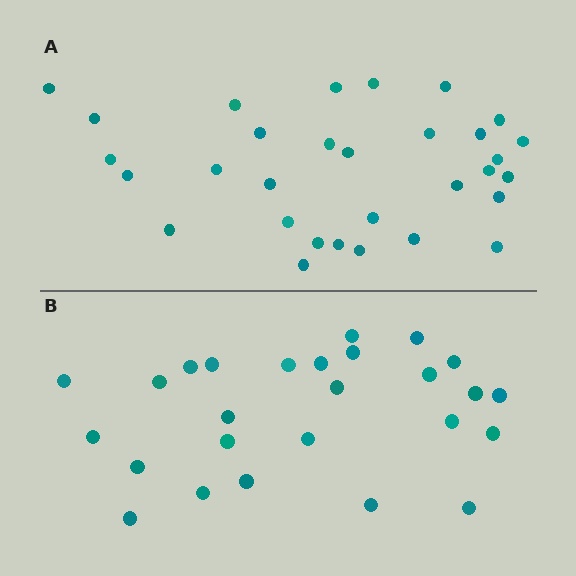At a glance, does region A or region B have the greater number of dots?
Region A (the top region) has more dots.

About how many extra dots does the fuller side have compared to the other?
Region A has about 5 more dots than region B.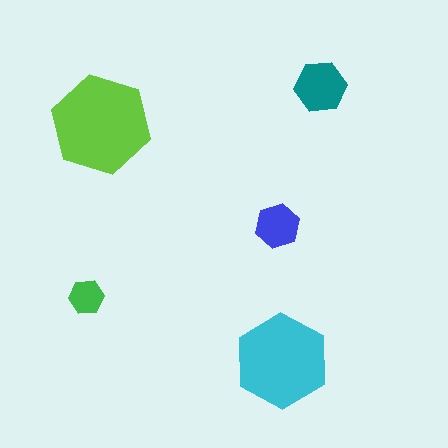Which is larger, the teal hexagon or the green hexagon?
The teal one.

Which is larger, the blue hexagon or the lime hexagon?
The lime one.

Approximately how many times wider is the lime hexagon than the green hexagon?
About 3 times wider.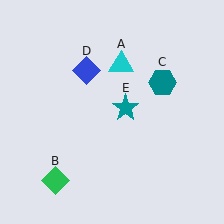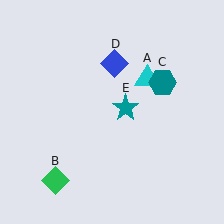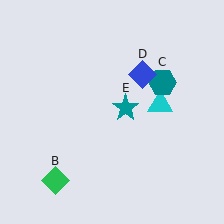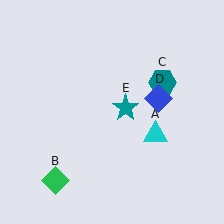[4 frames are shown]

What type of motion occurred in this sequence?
The cyan triangle (object A), blue diamond (object D) rotated clockwise around the center of the scene.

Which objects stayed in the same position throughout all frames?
Green diamond (object B) and teal hexagon (object C) and teal star (object E) remained stationary.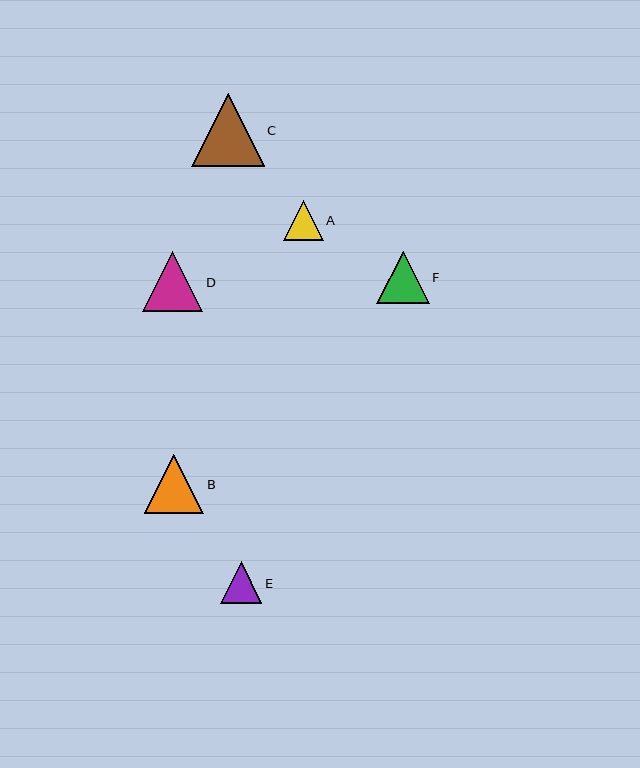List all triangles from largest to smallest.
From largest to smallest: C, D, B, F, E, A.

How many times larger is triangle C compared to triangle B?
Triangle C is approximately 1.2 times the size of triangle B.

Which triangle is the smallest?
Triangle A is the smallest with a size of approximately 40 pixels.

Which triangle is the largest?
Triangle C is the largest with a size of approximately 72 pixels.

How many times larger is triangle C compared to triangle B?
Triangle C is approximately 1.2 times the size of triangle B.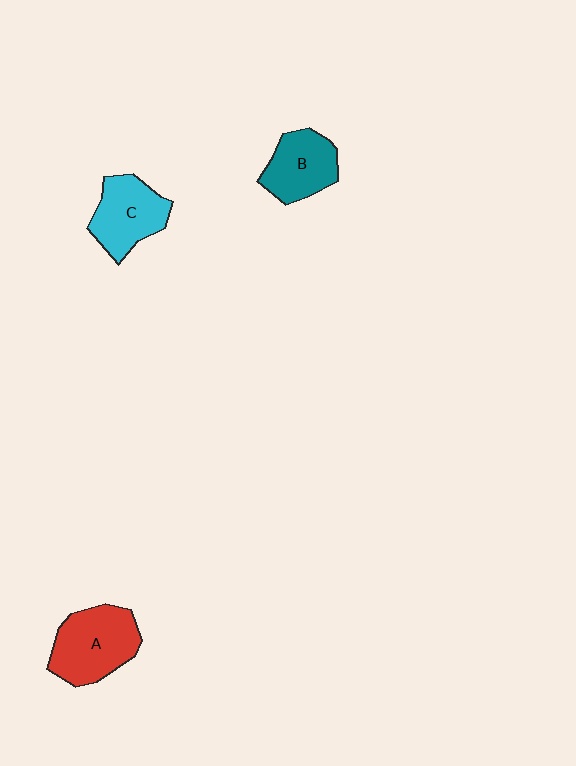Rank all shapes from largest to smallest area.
From largest to smallest: A (red), C (cyan), B (teal).